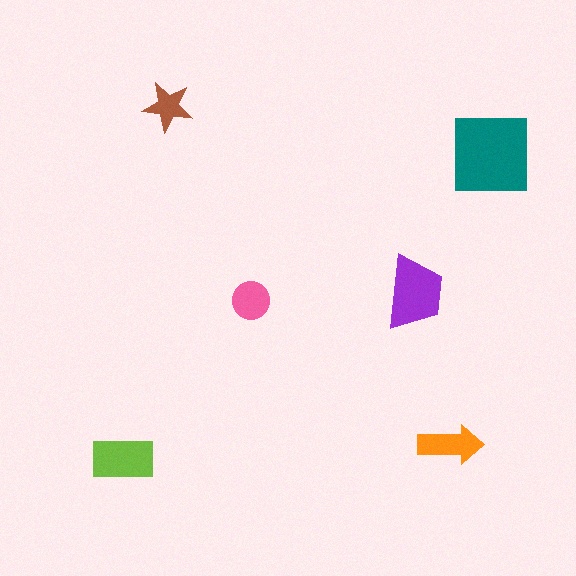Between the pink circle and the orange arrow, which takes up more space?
The orange arrow.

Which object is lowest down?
The lime rectangle is bottommost.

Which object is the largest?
The teal square.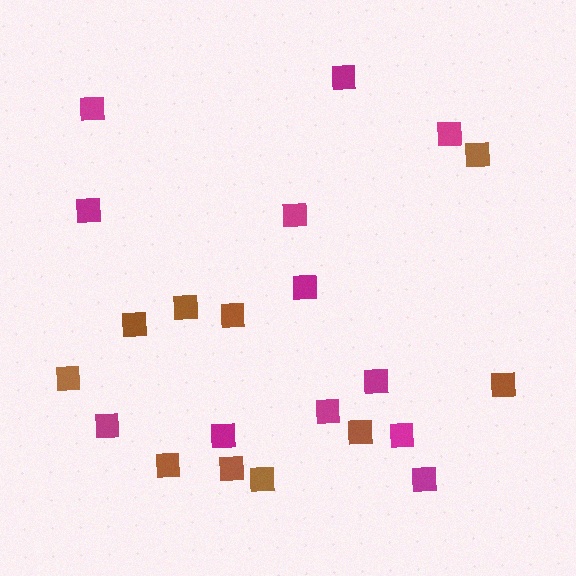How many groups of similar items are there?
There are 2 groups: one group of magenta squares (12) and one group of brown squares (10).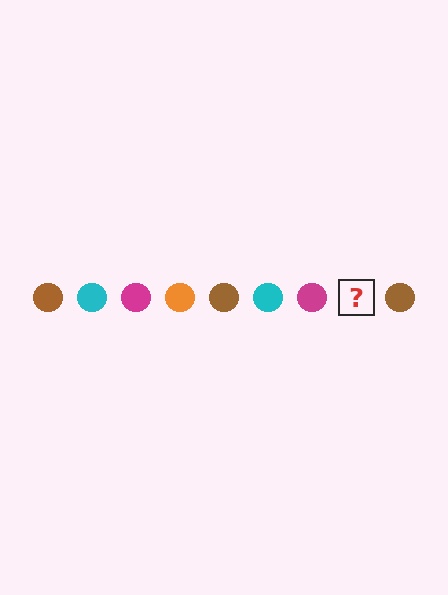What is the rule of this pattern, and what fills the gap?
The rule is that the pattern cycles through brown, cyan, magenta, orange circles. The gap should be filled with an orange circle.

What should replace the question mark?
The question mark should be replaced with an orange circle.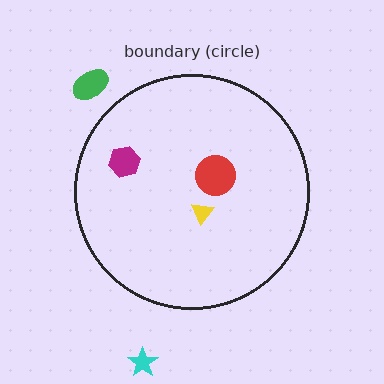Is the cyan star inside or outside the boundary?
Outside.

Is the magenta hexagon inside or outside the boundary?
Inside.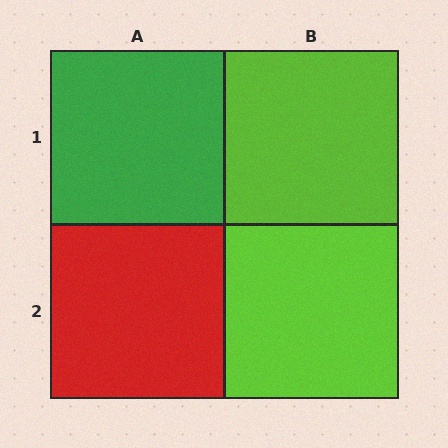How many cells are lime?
2 cells are lime.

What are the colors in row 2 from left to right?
Red, lime.